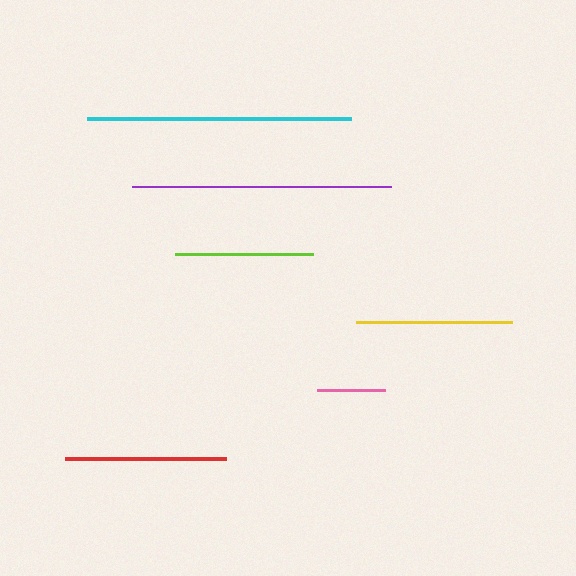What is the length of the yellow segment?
The yellow segment is approximately 156 pixels long.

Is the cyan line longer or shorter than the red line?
The cyan line is longer than the red line.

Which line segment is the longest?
The cyan line is the longest at approximately 264 pixels.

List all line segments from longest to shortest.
From longest to shortest: cyan, purple, red, yellow, lime, pink.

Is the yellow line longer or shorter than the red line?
The red line is longer than the yellow line.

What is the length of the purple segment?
The purple segment is approximately 259 pixels long.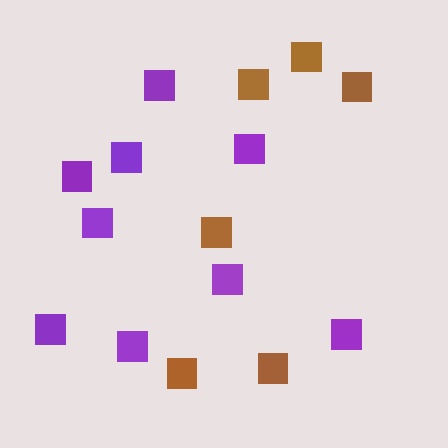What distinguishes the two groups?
There are 2 groups: one group of brown squares (6) and one group of purple squares (9).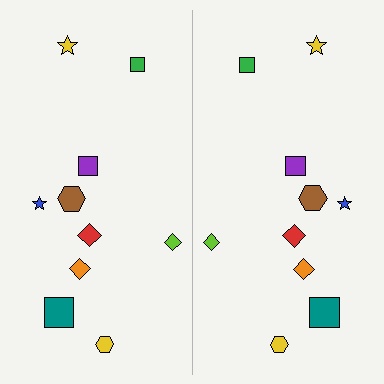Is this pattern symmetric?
Yes, this pattern has bilateral (reflection) symmetry.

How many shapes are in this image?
There are 20 shapes in this image.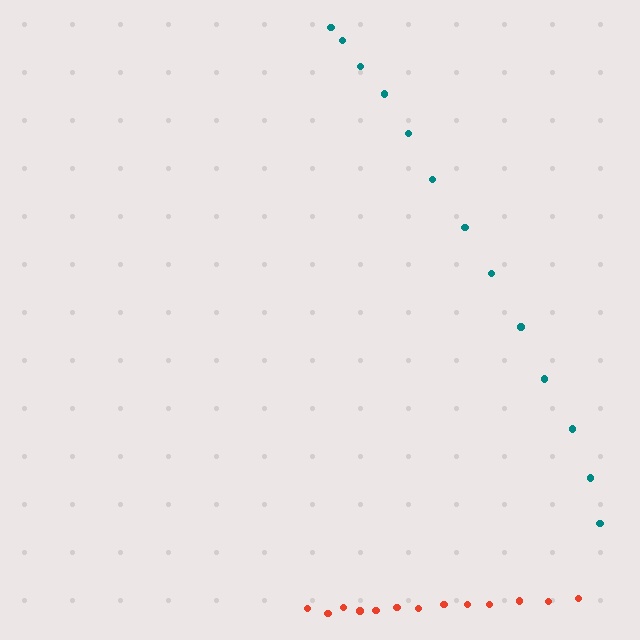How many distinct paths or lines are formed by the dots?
There are 2 distinct paths.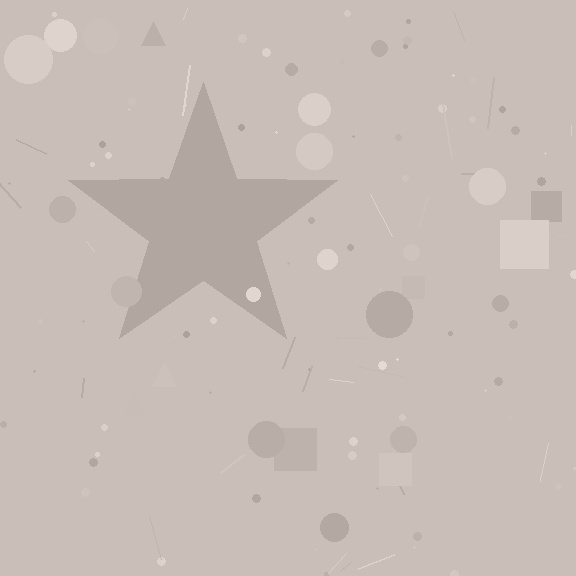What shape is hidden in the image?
A star is hidden in the image.